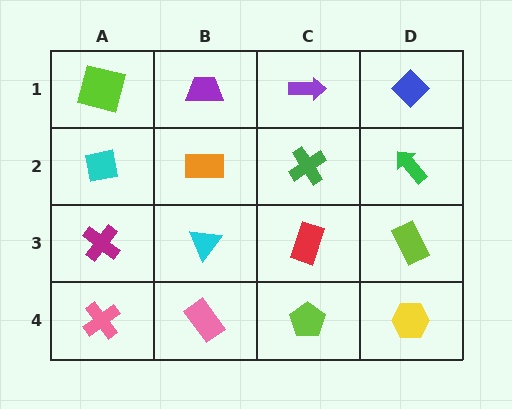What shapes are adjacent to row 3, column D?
A green arrow (row 2, column D), a yellow hexagon (row 4, column D), a red rectangle (row 3, column C).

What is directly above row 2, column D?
A blue diamond.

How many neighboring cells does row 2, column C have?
4.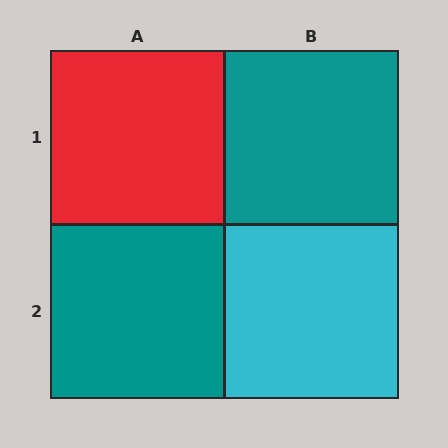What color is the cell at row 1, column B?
Teal.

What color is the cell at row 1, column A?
Red.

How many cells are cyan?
1 cell is cyan.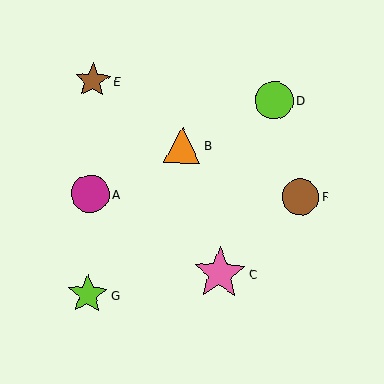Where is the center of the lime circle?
The center of the lime circle is at (274, 100).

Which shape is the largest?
The pink star (labeled C) is the largest.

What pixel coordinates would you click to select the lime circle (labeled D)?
Click at (274, 100) to select the lime circle D.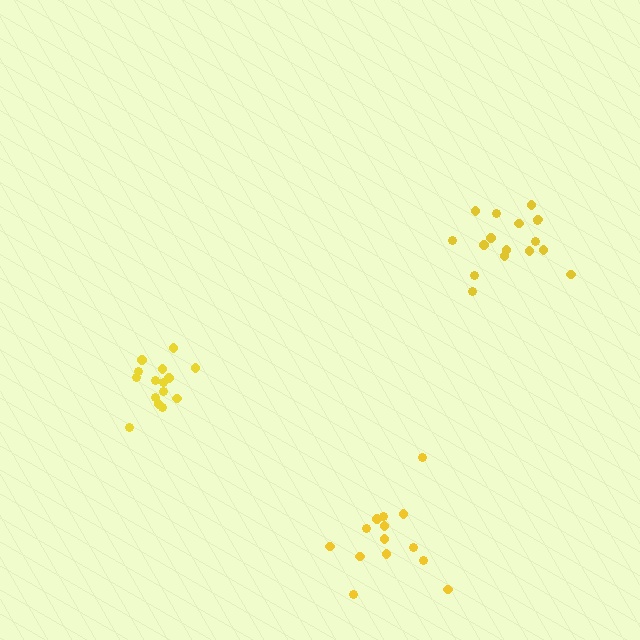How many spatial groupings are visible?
There are 3 spatial groupings.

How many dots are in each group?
Group 1: 15 dots, Group 2: 14 dots, Group 3: 17 dots (46 total).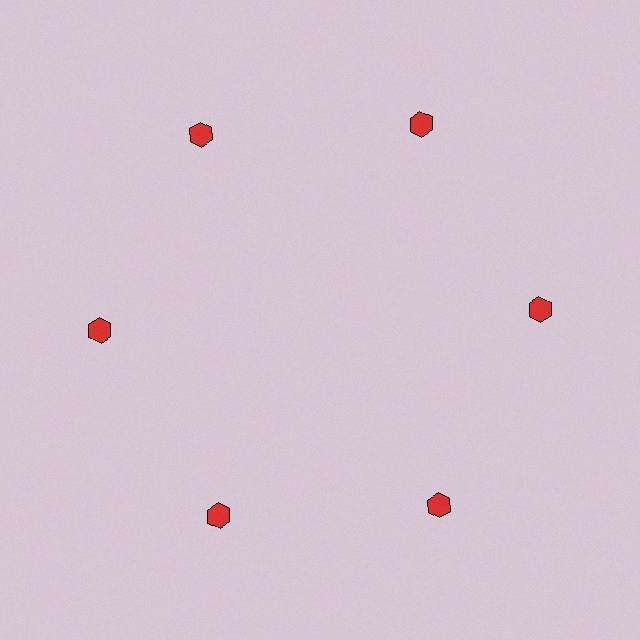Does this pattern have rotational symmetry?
Yes, this pattern has 6-fold rotational symmetry. It looks the same after rotating 60 degrees around the center.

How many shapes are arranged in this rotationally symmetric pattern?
There are 6 shapes, arranged in 6 groups of 1.